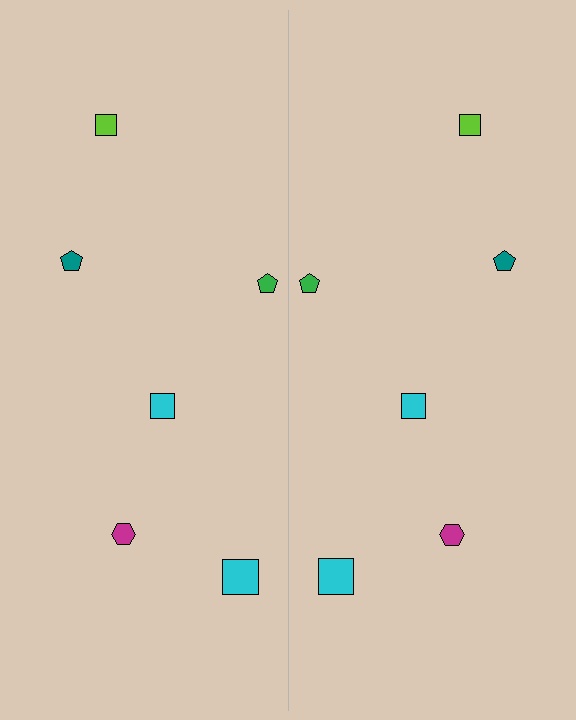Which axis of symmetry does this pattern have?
The pattern has a vertical axis of symmetry running through the center of the image.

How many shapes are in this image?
There are 12 shapes in this image.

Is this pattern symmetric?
Yes, this pattern has bilateral (reflection) symmetry.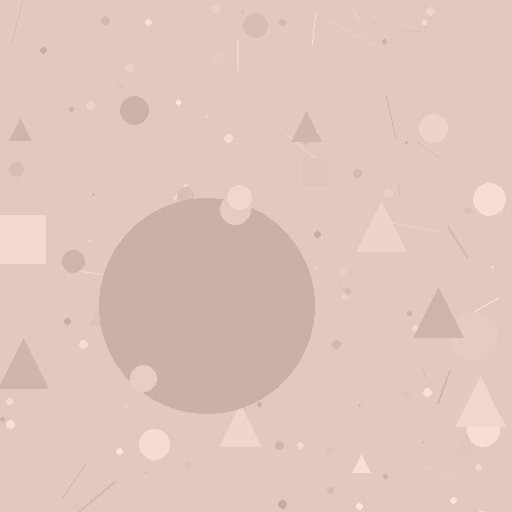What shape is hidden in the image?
A circle is hidden in the image.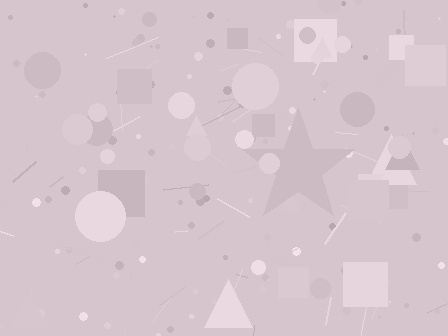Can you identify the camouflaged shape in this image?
The camouflaged shape is a star.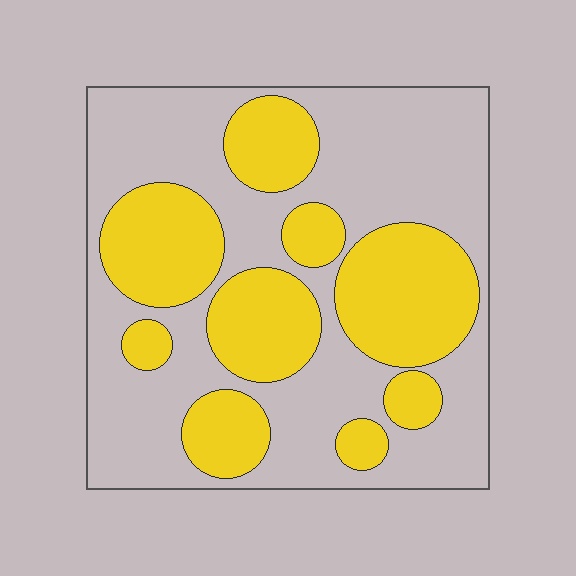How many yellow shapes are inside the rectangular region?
9.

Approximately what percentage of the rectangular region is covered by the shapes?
Approximately 40%.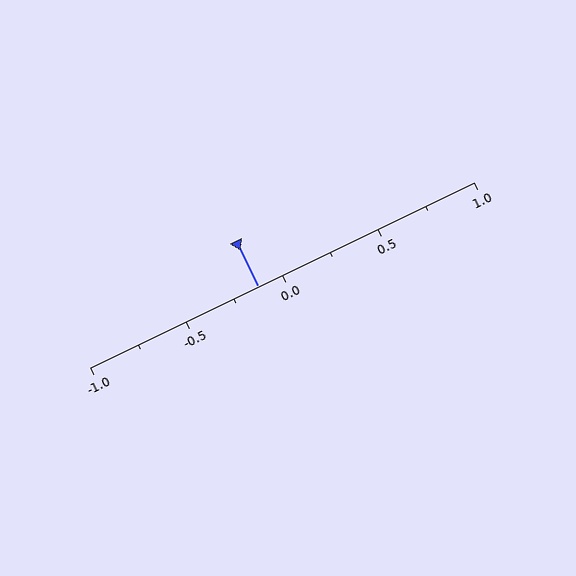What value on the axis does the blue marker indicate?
The marker indicates approximately -0.12.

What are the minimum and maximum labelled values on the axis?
The axis runs from -1.0 to 1.0.